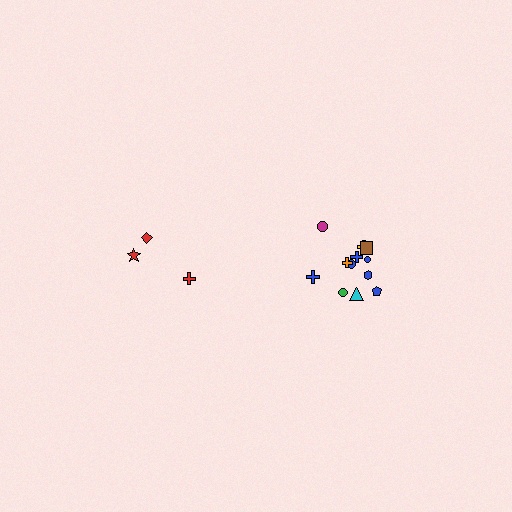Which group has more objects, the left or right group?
The right group.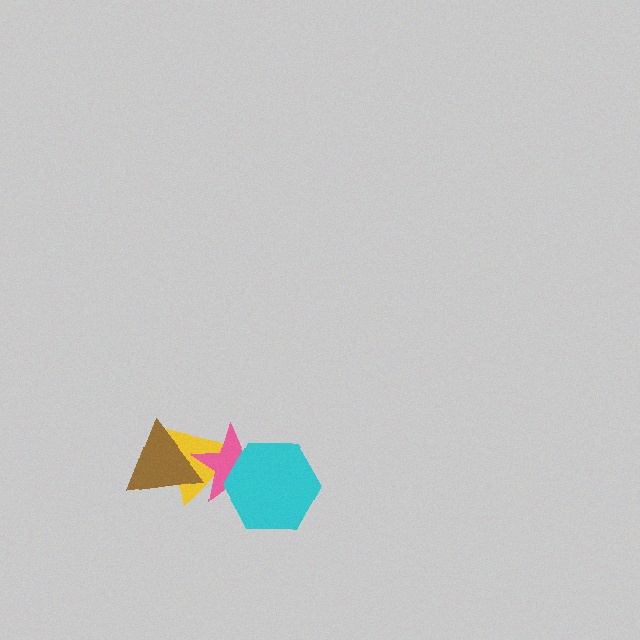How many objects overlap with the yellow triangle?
3 objects overlap with the yellow triangle.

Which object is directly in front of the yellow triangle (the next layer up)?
The pink star is directly in front of the yellow triangle.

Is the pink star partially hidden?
Yes, it is partially covered by another shape.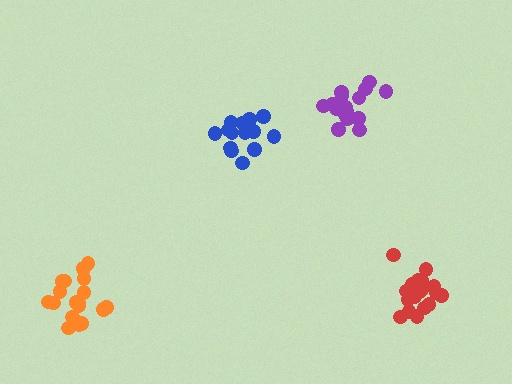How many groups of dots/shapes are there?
There are 4 groups.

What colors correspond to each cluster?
The clusters are colored: orange, blue, red, purple.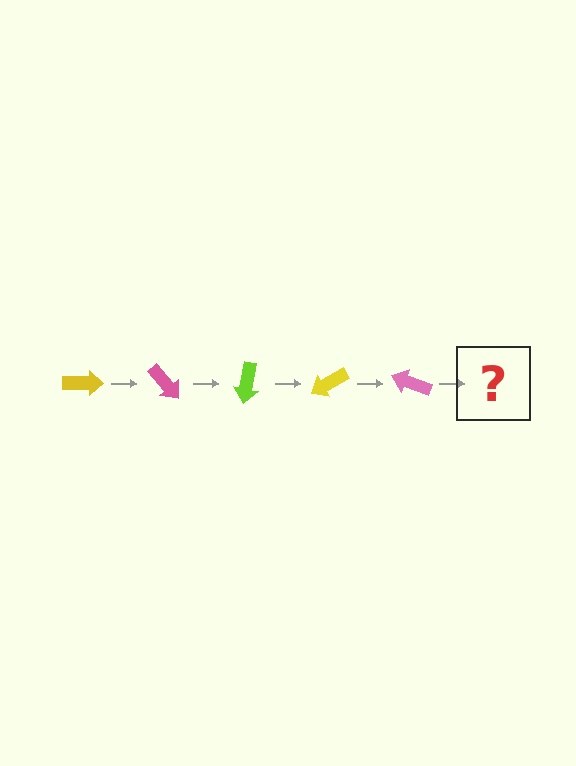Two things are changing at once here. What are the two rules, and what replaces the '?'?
The two rules are that it rotates 50 degrees each step and the color cycles through yellow, pink, and lime. The '?' should be a lime arrow, rotated 250 degrees from the start.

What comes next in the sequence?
The next element should be a lime arrow, rotated 250 degrees from the start.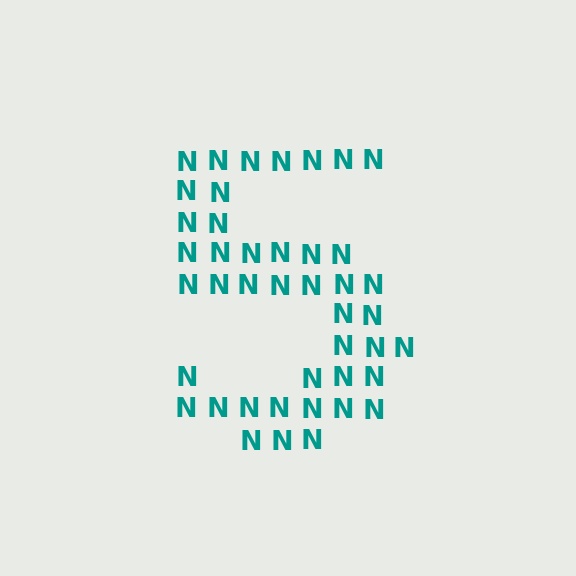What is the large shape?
The large shape is the digit 5.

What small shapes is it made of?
It is made of small letter N's.